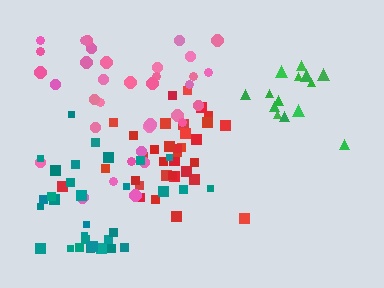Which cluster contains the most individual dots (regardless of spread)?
Red (35).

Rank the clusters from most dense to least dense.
red, teal, green, pink.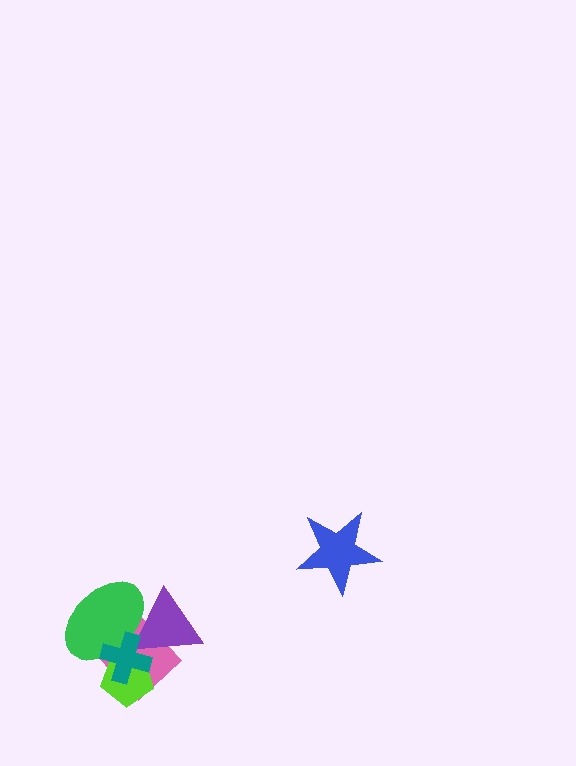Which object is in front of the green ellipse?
The teal cross is in front of the green ellipse.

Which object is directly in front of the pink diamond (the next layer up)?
The purple triangle is directly in front of the pink diamond.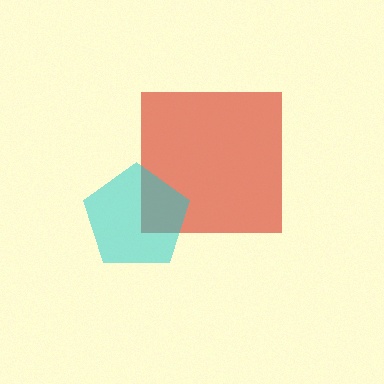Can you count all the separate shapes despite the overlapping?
Yes, there are 2 separate shapes.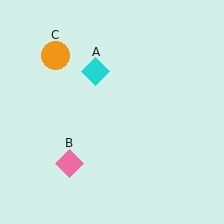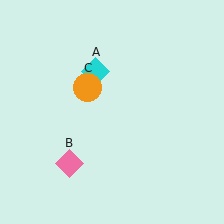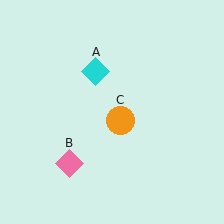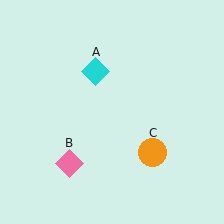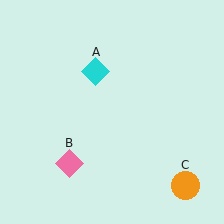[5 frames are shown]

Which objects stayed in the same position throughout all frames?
Cyan diamond (object A) and pink diamond (object B) remained stationary.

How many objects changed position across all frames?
1 object changed position: orange circle (object C).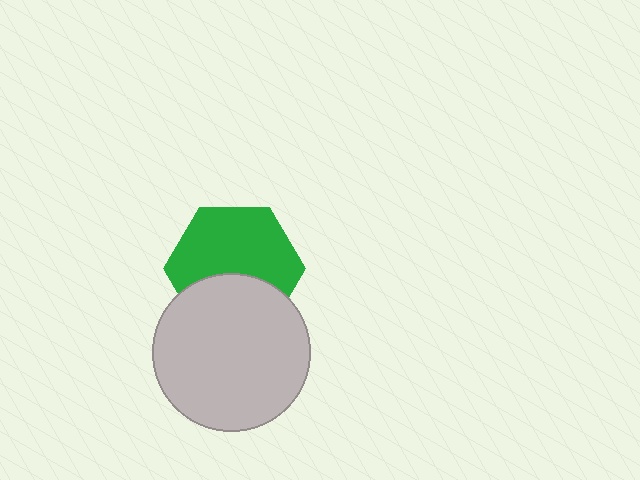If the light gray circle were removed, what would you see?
You would see the complete green hexagon.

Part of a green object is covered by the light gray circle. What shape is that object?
It is a hexagon.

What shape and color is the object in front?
The object in front is a light gray circle.